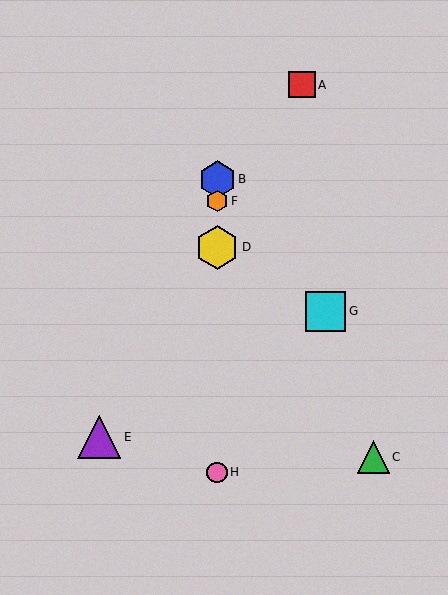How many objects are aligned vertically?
4 objects (B, D, F, H) are aligned vertically.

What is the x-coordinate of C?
Object C is at x≈373.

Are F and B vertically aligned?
Yes, both are at x≈217.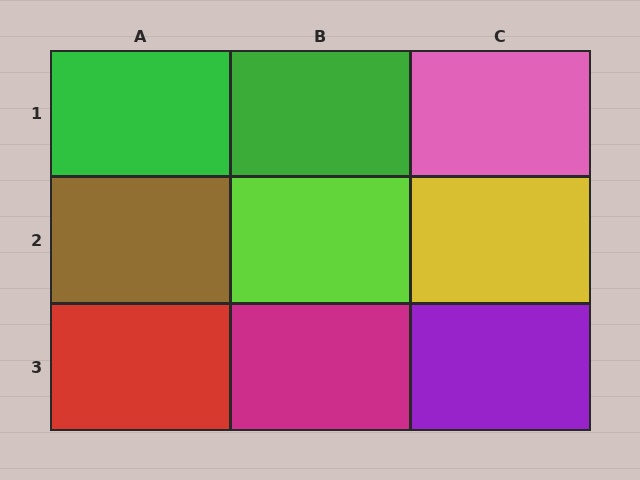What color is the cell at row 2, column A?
Brown.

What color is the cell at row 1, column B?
Green.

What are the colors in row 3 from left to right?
Red, magenta, purple.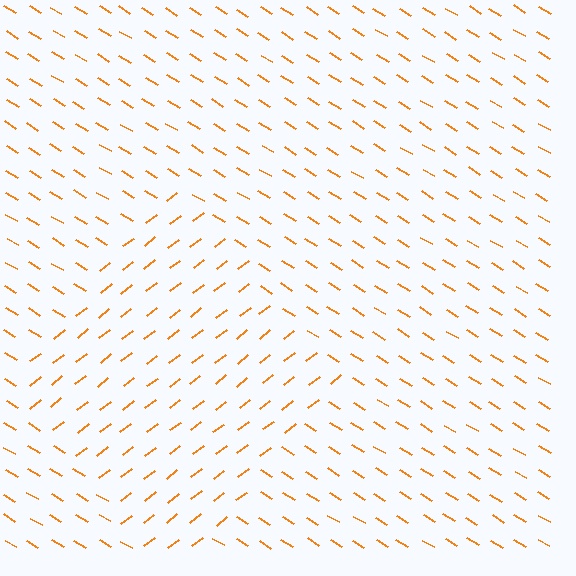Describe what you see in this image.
The image is filled with small orange line segments. A diamond region in the image has lines oriented differently from the surrounding lines, creating a visible texture boundary.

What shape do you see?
I see a diamond.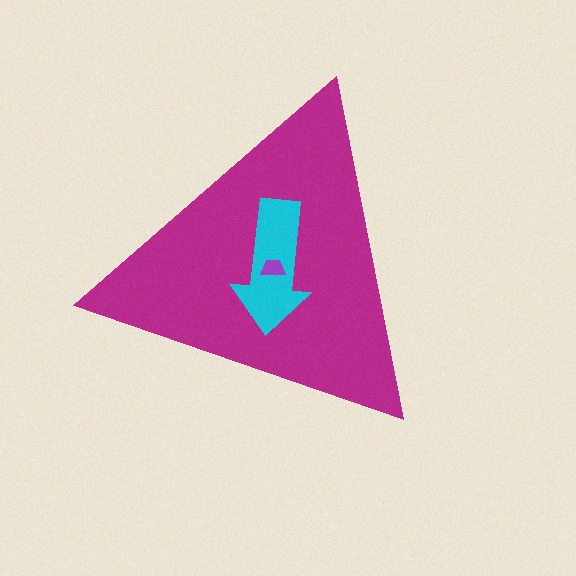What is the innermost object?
The purple trapezoid.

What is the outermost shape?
The magenta triangle.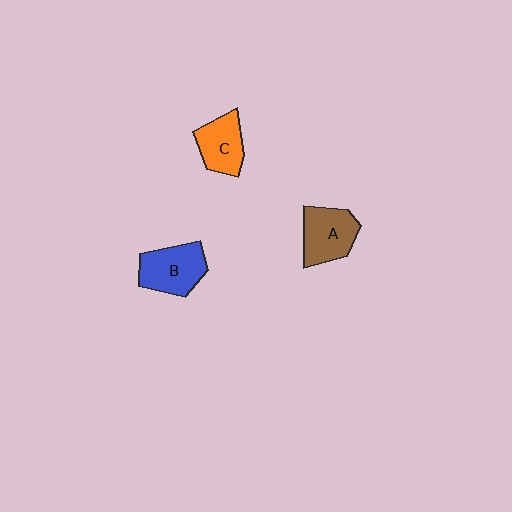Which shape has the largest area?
Shape B (blue).